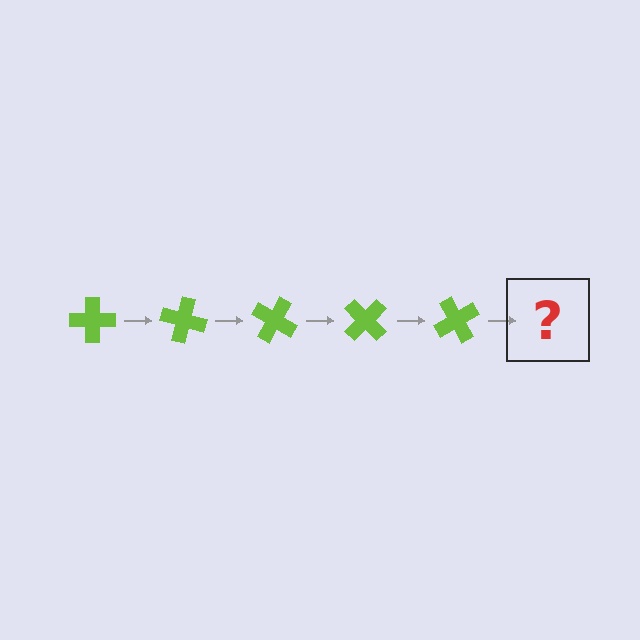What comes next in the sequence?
The next element should be a lime cross rotated 75 degrees.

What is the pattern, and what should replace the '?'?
The pattern is that the cross rotates 15 degrees each step. The '?' should be a lime cross rotated 75 degrees.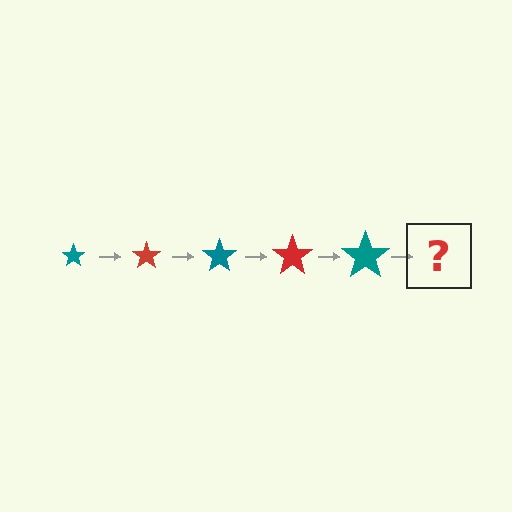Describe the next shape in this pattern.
It should be a red star, larger than the previous one.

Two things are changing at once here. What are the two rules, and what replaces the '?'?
The two rules are that the star grows larger each step and the color cycles through teal and red. The '?' should be a red star, larger than the previous one.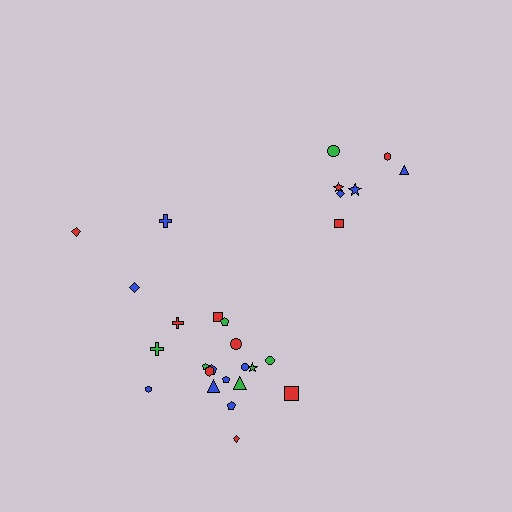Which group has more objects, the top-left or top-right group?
The top-right group.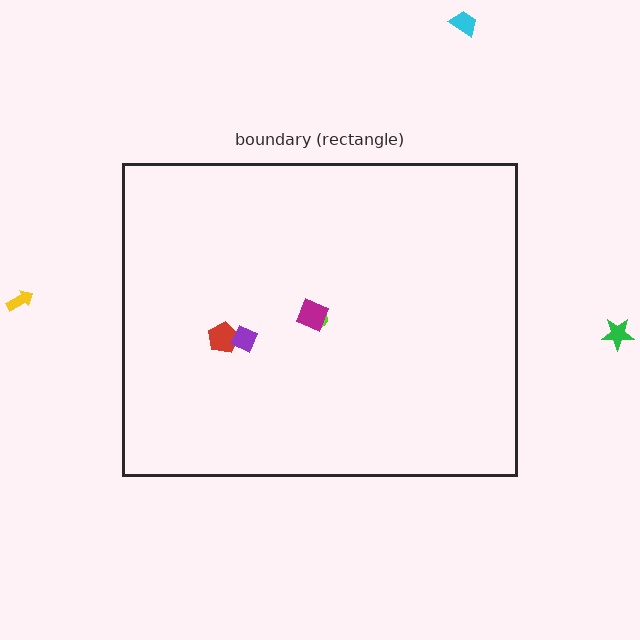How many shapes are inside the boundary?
4 inside, 3 outside.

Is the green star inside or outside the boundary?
Outside.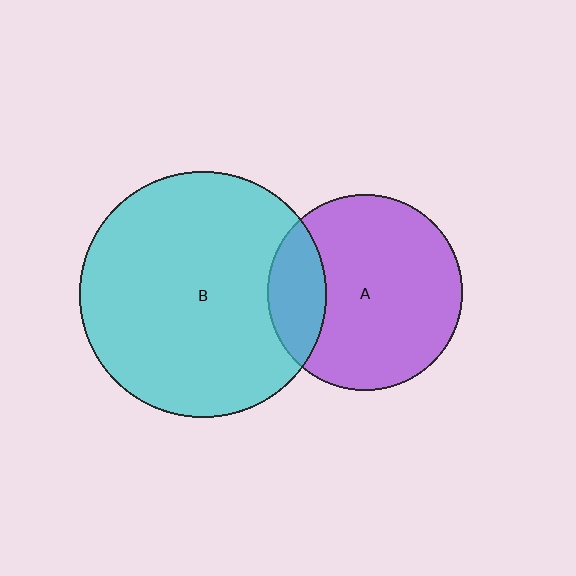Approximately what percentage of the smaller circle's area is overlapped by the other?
Approximately 20%.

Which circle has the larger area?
Circle B (cyan).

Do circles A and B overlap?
Yes.